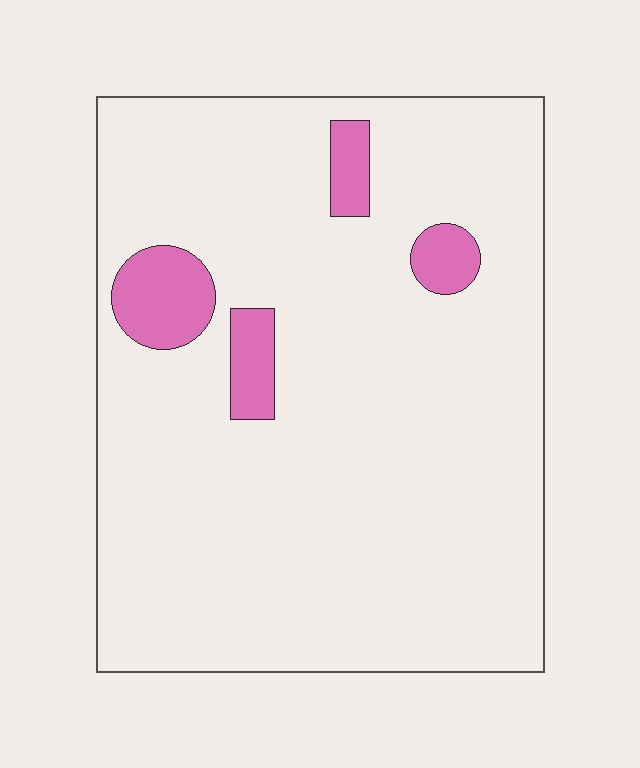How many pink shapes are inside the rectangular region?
4.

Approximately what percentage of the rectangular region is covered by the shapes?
Approximately 10%.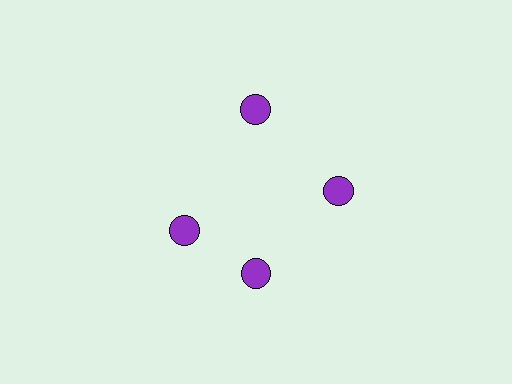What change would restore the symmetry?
The symmetry would be restored by rotating it back into even spacing with its neighbors so that all 4 circles sit at equal angles and equal distance from the center.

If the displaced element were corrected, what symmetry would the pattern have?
It would have 4-fold rotational symmetry — the pattern would map onto itself every 90 degrees.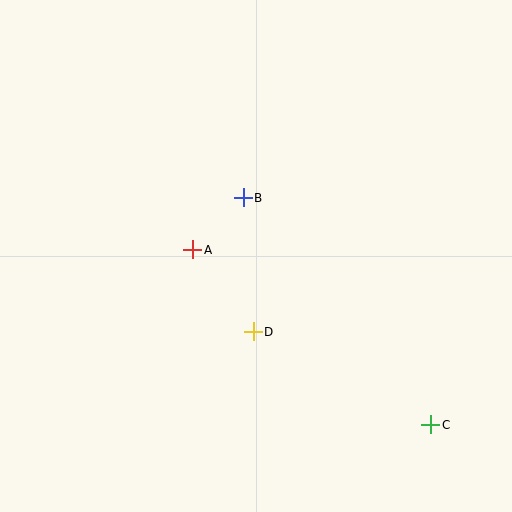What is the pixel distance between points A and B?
The distance between A and B is 73 pixels.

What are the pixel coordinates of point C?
Point C is at (430, 425).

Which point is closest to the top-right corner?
Point B is closest to the top-right corner.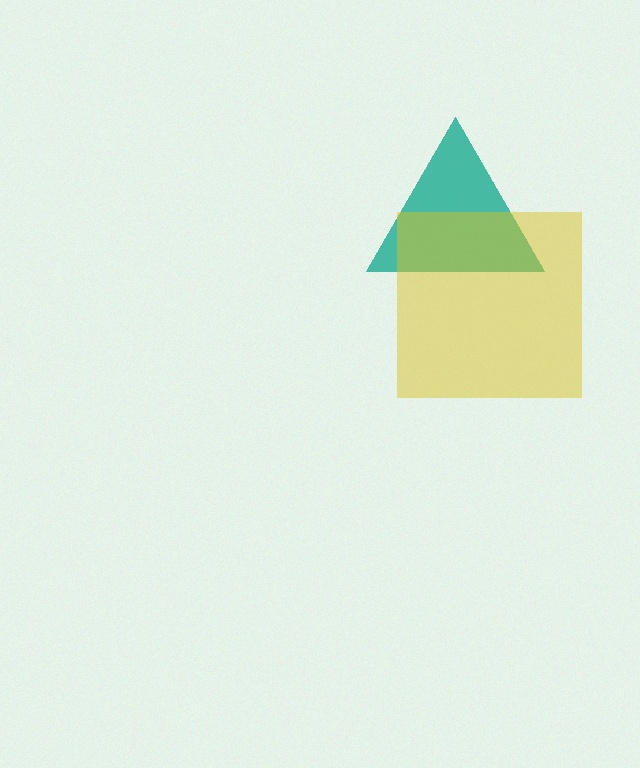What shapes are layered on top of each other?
The layered shapes are: a teal triangle, a yellow square.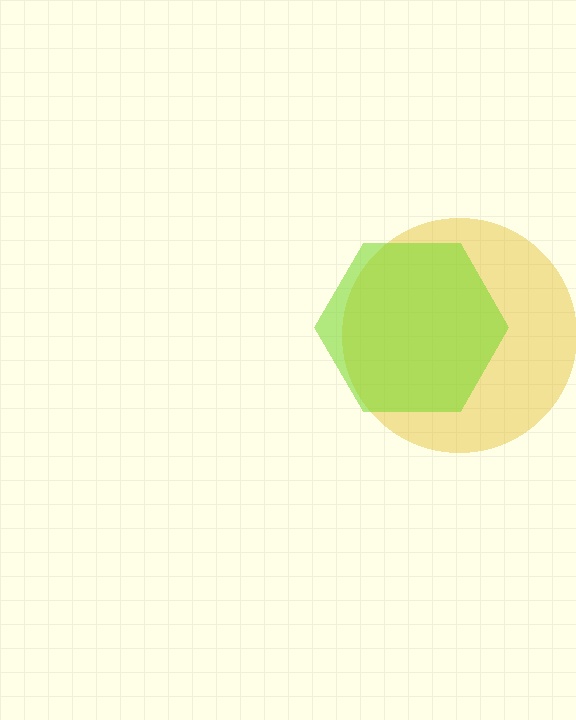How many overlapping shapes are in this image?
There are 2 overlapping shapes in the image.